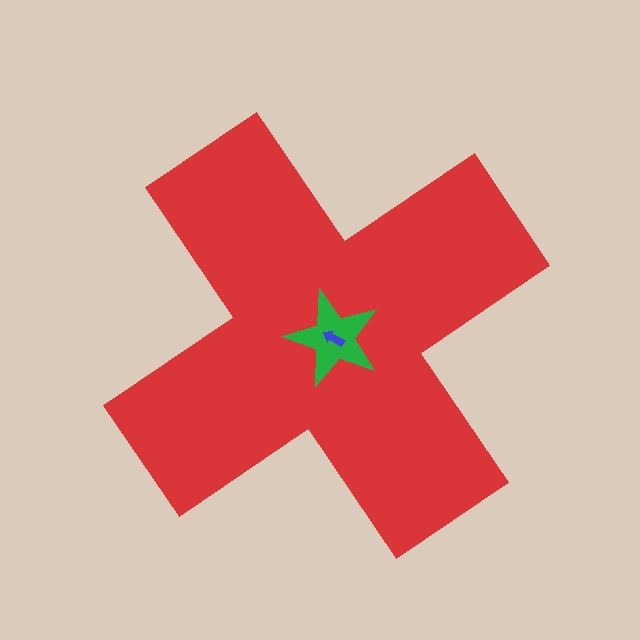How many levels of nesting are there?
3.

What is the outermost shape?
The red cross.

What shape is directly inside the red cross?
The green star.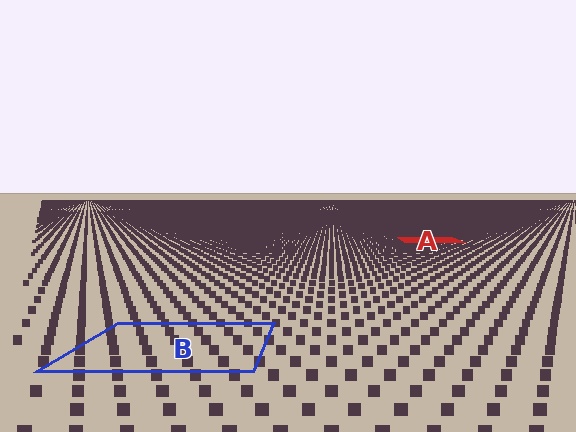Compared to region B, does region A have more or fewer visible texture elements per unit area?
Region A has more texture elements per unit area — they are packed more densely because it is farther away.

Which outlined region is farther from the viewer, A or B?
Region A is farther from the viewer — the texture elements inside it appear smaller and more densely packed.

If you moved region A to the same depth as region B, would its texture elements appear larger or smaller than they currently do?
They would appear larger. At a closer depth, the same texture elements are projected at a bigger on-screen size.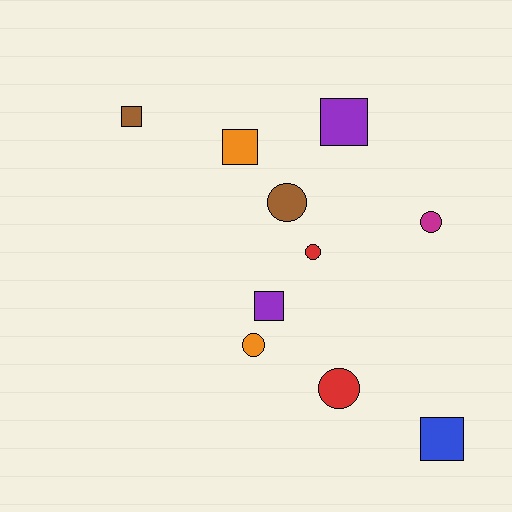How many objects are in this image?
There are 10 objects.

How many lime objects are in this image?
There are no lime objects.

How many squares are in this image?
There are 5 squares.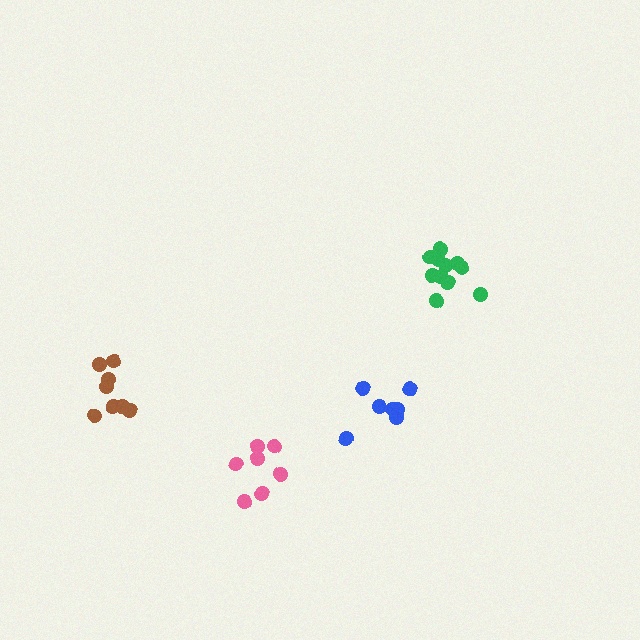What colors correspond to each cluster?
The clusters are colored: pink, brown, blue, green.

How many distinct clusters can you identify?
There are 4 distinct clusters.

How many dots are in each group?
Group 1: 7 dots, Group 2: 8 dots, Group 3: 7 dots, Group 4: 11 dots (33 total).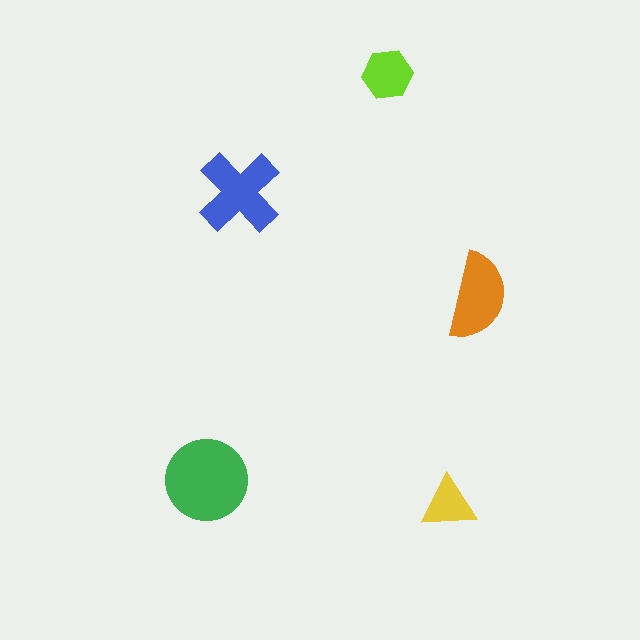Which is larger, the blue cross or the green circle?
The green circle.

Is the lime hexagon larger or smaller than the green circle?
Smaller.